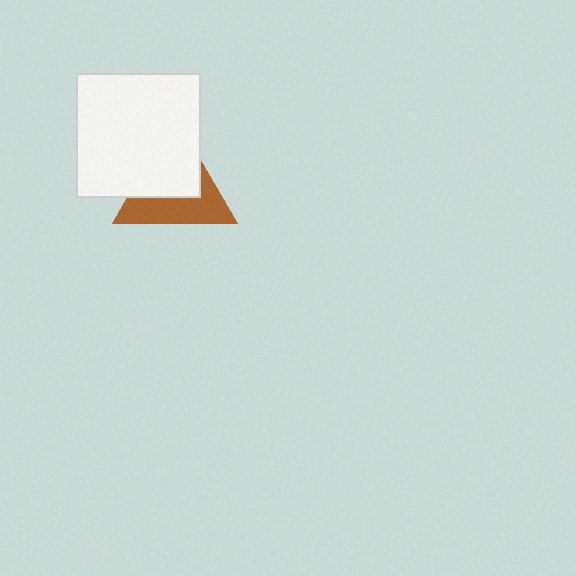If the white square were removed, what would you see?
You would see the complete brown triangle.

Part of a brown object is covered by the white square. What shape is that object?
It is a triangle.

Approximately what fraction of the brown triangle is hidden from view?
Roughly 52% of the brown triangle is hidden behind the white square.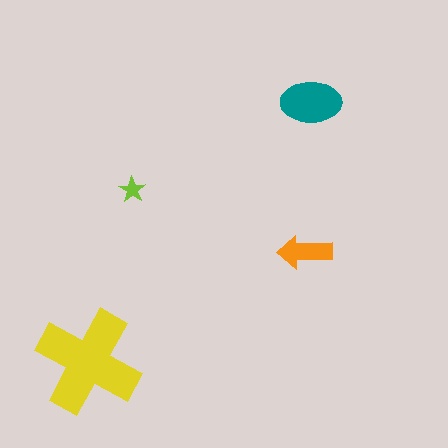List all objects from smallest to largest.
The lime star, the orange arrow, the teal ellipse, the yellow cross.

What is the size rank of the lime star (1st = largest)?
4th.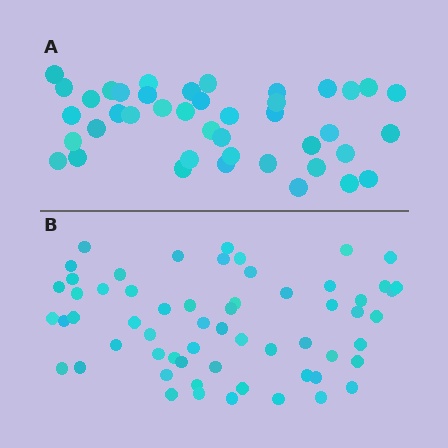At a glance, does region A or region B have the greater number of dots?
Region B (the bottom region) has more dots.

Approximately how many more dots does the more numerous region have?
Region B has approximately 20 more dots than region A.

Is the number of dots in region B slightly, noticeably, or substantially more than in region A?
Region B has noticeably more, but not dramatically so. The ratio is roughly 1.4 to 1.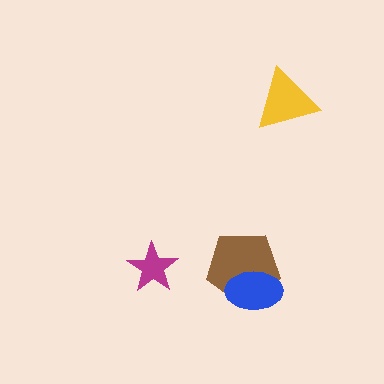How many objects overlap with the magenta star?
0 objects overlap with the magenta star.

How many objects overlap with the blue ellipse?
1 object overlaps with the blue ellipse.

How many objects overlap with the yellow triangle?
0 objects overlap with the yellow triangle.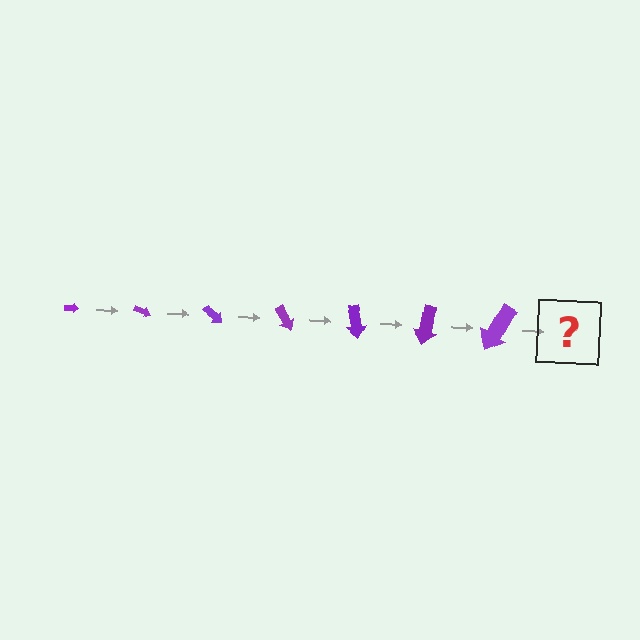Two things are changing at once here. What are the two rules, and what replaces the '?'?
The two rules are that the arrow grows larger each step and it rotates 20 degrees each step. The '?' should be an arrow, larger than the previous one and rotated 140 degrees from the start.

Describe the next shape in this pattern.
It should be an arrow, larger than the previous one and rotated 140 degrees from the start.